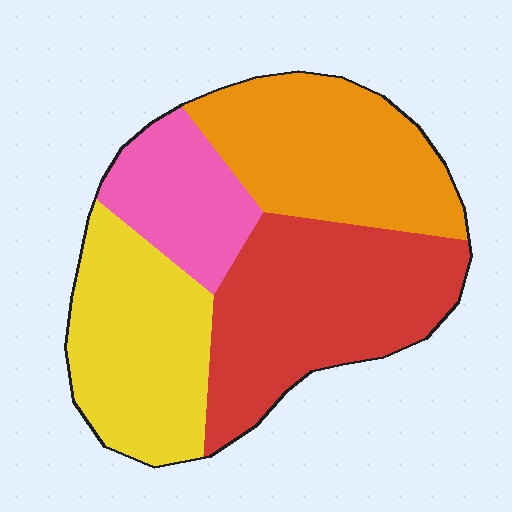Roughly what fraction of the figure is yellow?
Yellow covers about 25% of the figure.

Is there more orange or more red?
Red.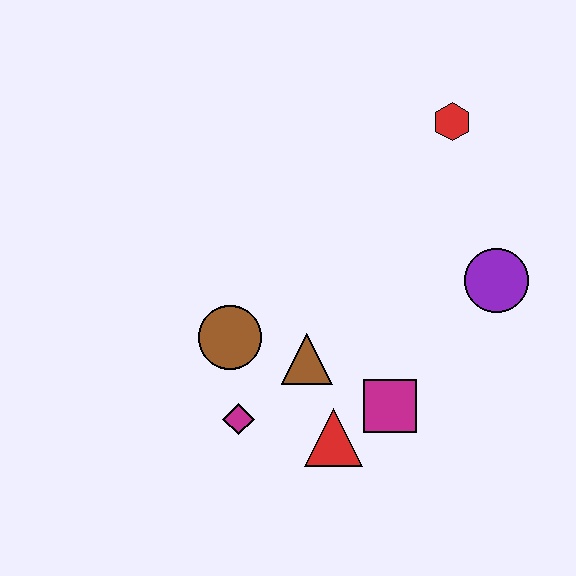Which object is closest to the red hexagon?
The purple circle is closest to the red hexagon.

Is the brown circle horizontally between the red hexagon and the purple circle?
No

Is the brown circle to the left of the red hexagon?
Yes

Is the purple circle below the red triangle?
No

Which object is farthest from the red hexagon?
The magenta diamond is farthest from the red hexagon.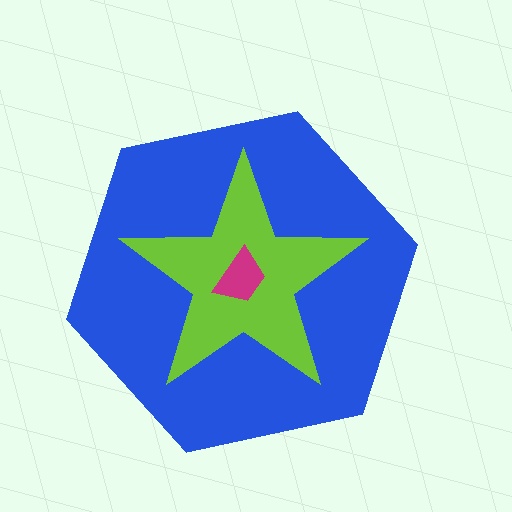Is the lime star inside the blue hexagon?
Yes.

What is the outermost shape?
The blue hexagon.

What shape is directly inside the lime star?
The magenta trapezoid.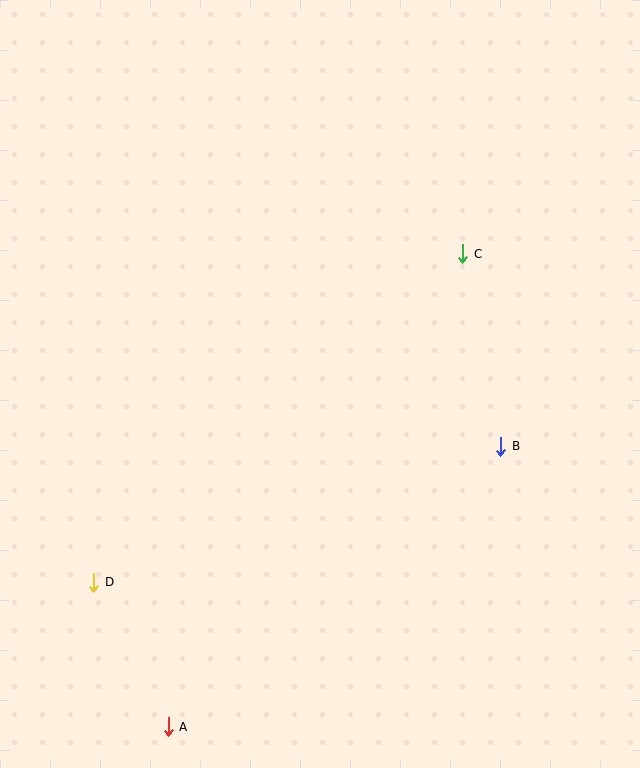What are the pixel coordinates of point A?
Point A is at (168, 727).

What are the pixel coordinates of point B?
Point B is at (501, 446).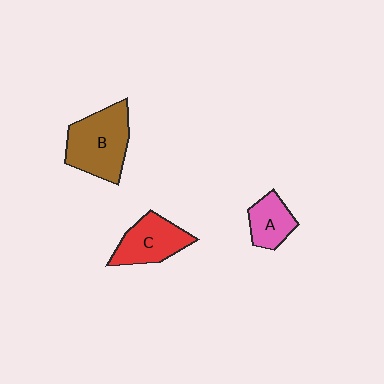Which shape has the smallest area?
Shape A (pink).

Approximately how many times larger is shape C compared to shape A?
Approximately 1.4 times.